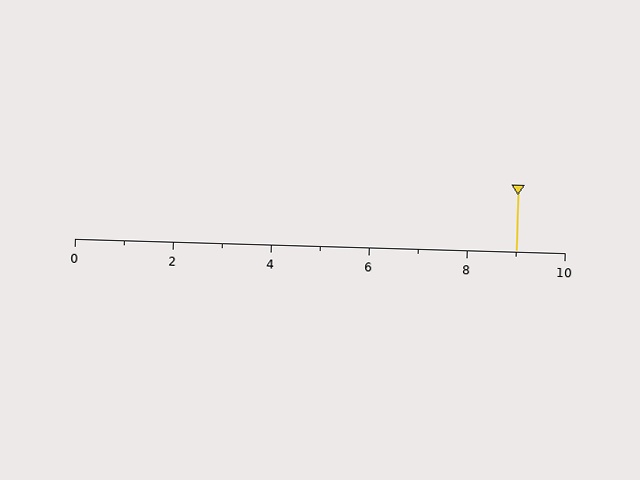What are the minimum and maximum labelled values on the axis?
The axis runs from 0 to 10.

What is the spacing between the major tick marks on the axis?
The major ticks are spaced 2 apart.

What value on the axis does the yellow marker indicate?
The marker indicates approximately 9.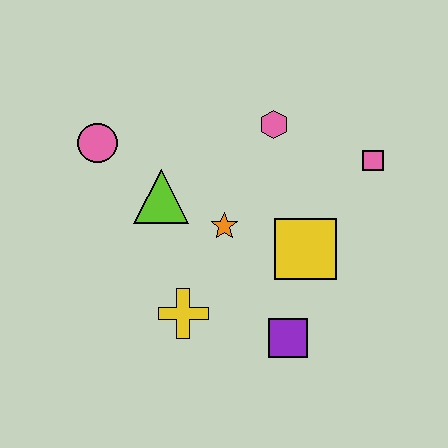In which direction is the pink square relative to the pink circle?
The pink square is to the right of the pink circle.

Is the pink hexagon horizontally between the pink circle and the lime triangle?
No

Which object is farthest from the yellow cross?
The pink square is farthest from the yellow cross.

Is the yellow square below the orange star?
Yes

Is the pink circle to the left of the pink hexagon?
Yes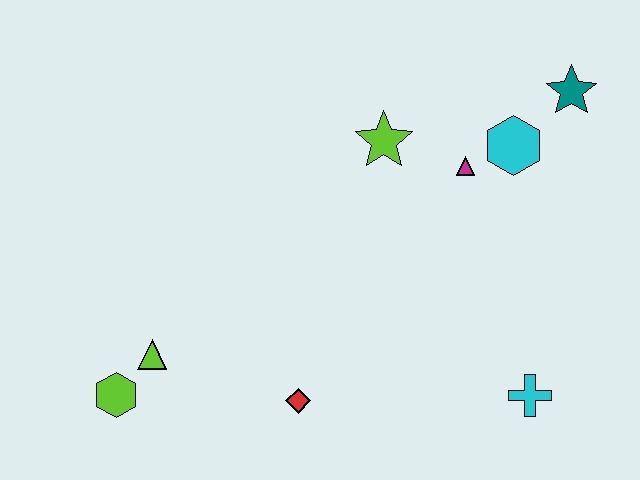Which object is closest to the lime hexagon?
The lime triangle is closest to the lime hexagon.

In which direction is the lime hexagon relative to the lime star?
The lime hexagon is to the left of the lime star.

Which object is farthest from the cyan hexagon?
The lime hexagon is farthest from the cyan hexagon.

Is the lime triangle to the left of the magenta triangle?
Yes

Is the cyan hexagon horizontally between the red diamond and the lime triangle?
No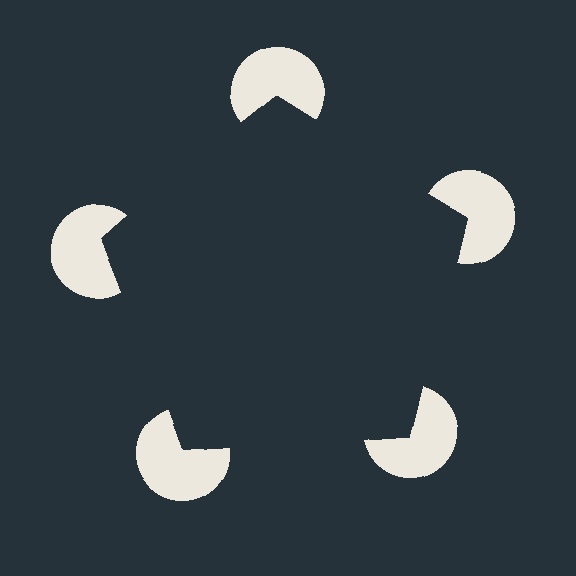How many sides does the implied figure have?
5 sides.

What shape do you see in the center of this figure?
An illusory pentagon — its edges are inferred from the aligned wedge cuts in the pac-man discs, not physically drawn.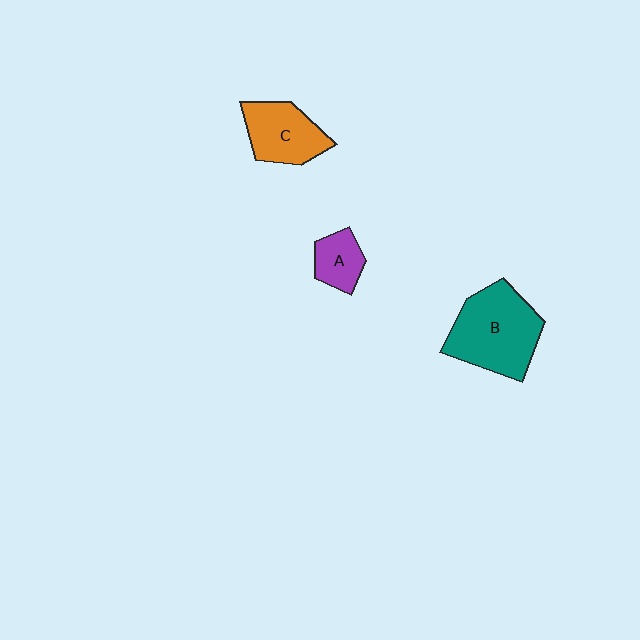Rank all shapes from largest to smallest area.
From largest to smallest: B (teal), C (orange), A (purple).